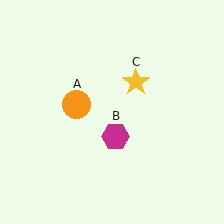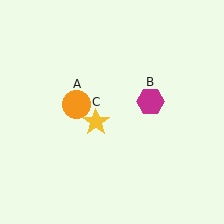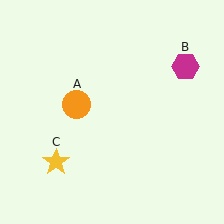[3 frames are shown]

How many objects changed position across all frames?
2 objects changed position: magenta hexagon (object B), yellow star (object C).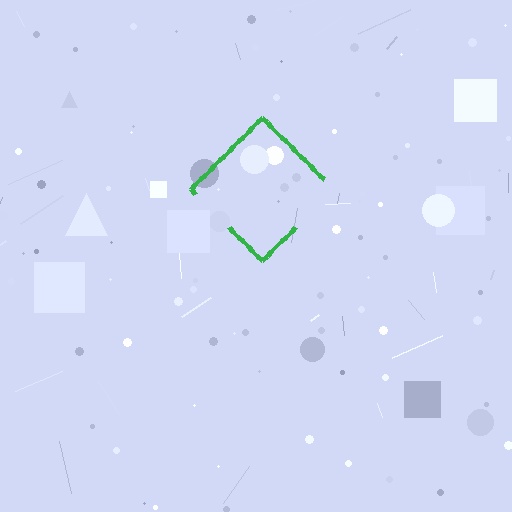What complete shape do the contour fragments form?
The contour fragments form a diamond.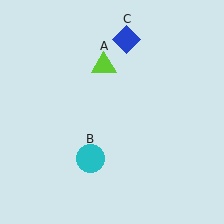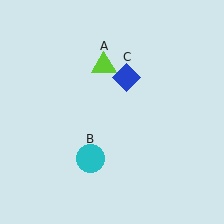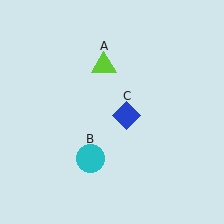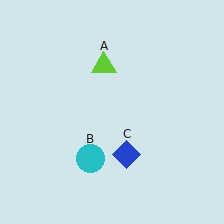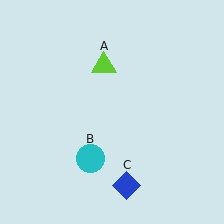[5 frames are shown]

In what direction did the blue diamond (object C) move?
The blue diamond (object C) moved down.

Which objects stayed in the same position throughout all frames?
Lime triangle (object A) and cyan circle (object B) remained stationary.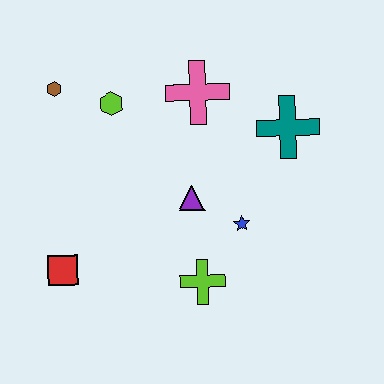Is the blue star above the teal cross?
No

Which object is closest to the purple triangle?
The blue star is closest to the purple triangle.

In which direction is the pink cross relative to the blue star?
The pink cross is above the blue star.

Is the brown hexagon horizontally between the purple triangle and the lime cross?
No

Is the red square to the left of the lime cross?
Yes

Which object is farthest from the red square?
The teal cross is farthest from the red square.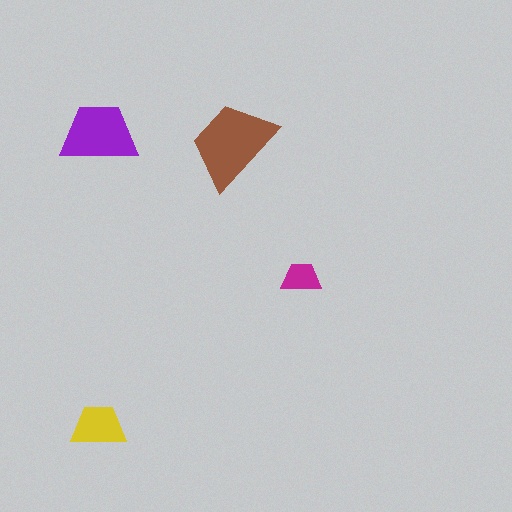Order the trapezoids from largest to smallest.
the brown one, the purple one, the yellow one, the magenta one.